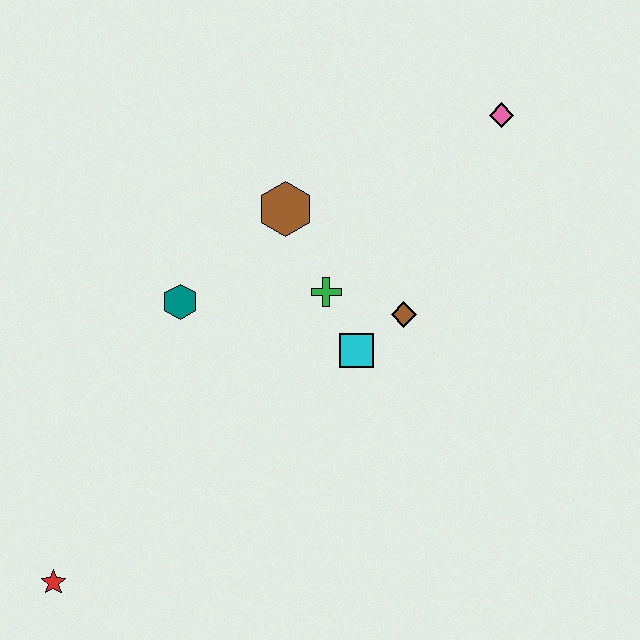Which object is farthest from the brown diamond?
The red star is farthest from the brown diamond.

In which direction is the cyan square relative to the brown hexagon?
The cyan square is below the brown hexagon.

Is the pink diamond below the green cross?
No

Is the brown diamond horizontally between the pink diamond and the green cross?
Yes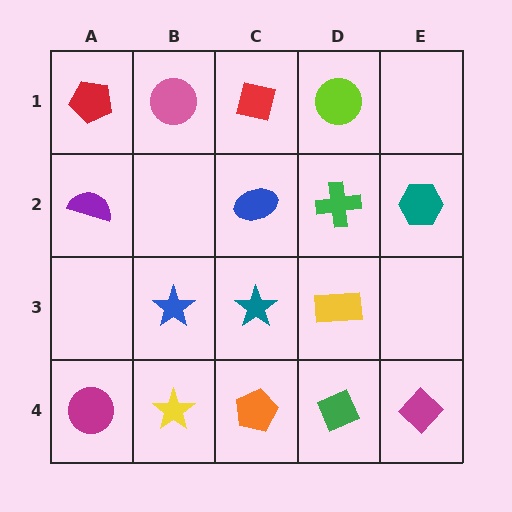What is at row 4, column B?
A yellow star.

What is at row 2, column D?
A green cross.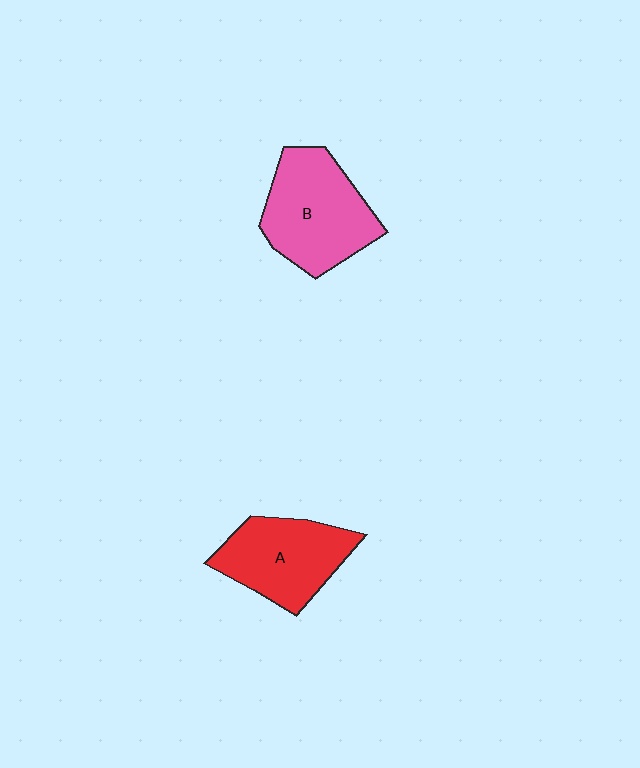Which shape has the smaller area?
Shape A (red).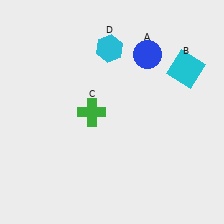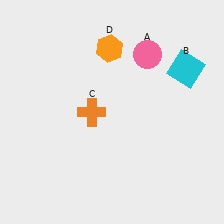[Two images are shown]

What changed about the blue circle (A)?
In Image 1, A is blue. In Image 2, it changed to pink.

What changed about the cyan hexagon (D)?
In Image 1, D is cyan. In Image 2, it changed to orange.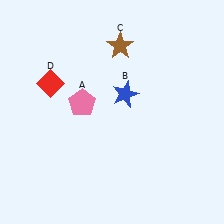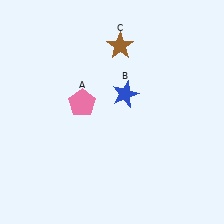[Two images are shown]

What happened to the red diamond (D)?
The red diamond (D) was removed in Image 2. It was in the top-left area of Image 1.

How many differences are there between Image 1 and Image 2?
There is 1 difference between the two images.